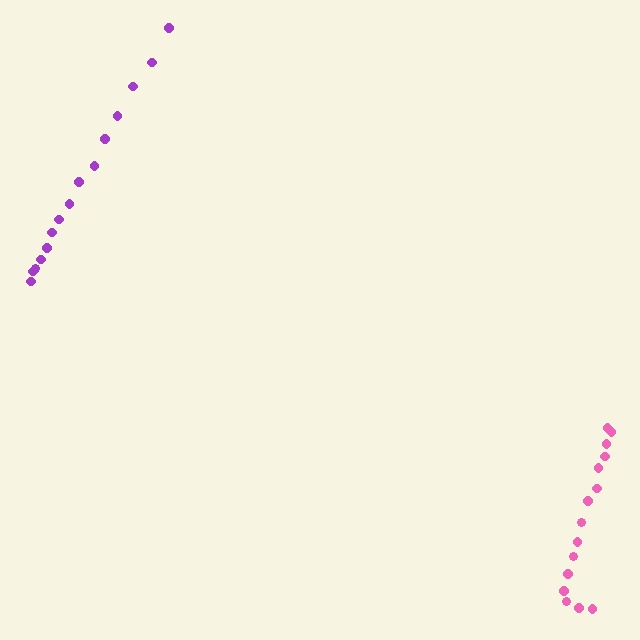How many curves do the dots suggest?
There are 2 distinct paths.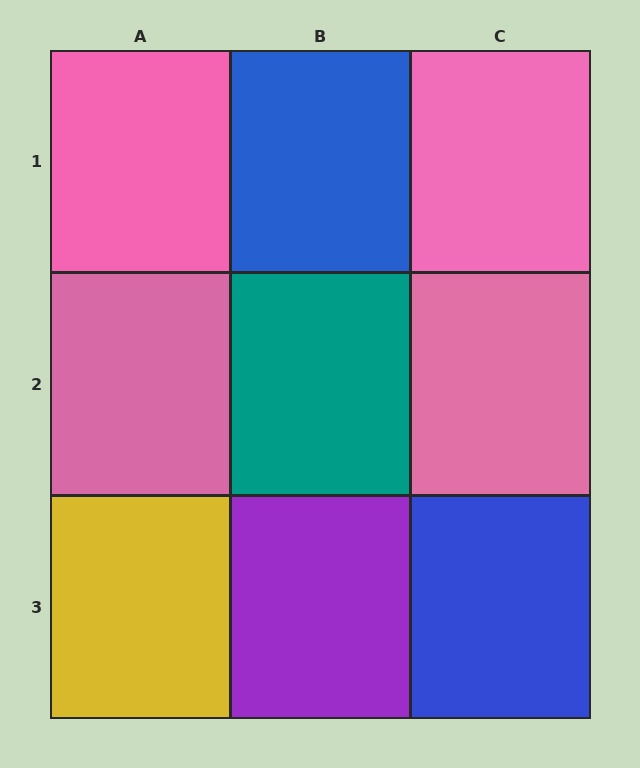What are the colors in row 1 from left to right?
Pink, blue, pink.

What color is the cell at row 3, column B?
Purple.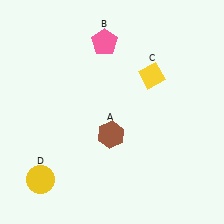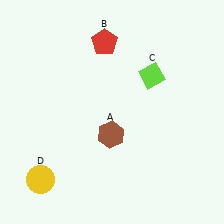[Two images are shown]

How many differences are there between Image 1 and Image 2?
There are 2 differences between the two images.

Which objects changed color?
B changed from pink to red. C changed from yellow to lime.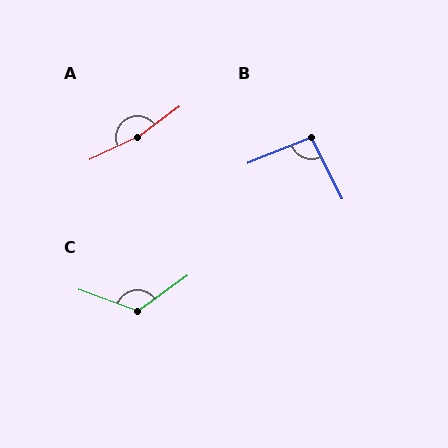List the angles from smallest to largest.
B (94°), C (124°), A (168°).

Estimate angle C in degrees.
Approximately 124 degrees.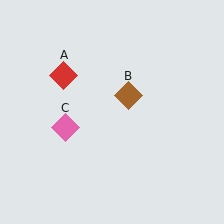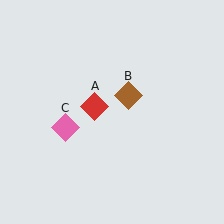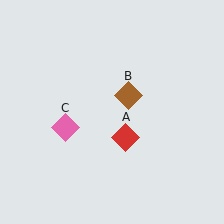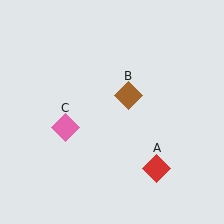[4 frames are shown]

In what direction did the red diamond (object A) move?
The red diamond (object A) moved down and to the right.